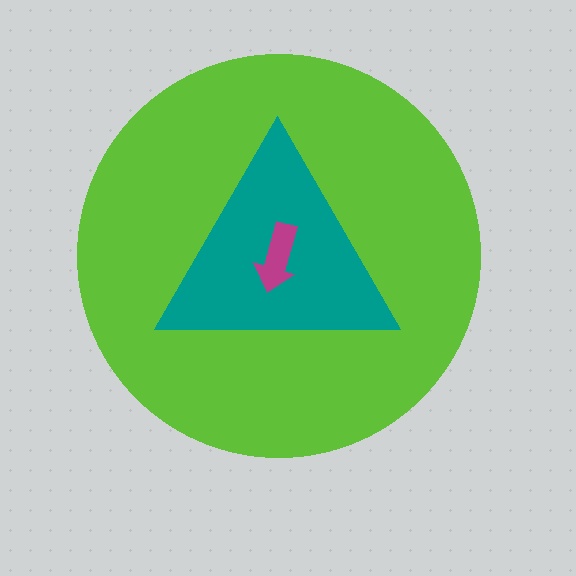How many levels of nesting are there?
3.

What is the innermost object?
The magenta arrow.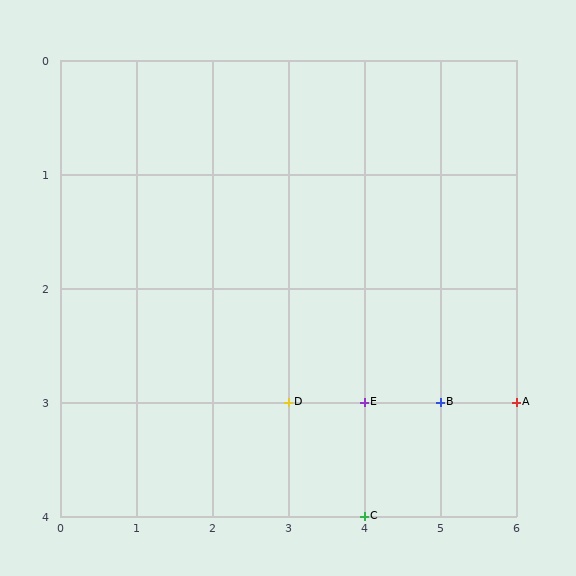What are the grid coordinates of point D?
Point D is at grid coordinates (3, 3).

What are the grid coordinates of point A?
Point A is at grid coordinates (6, 3).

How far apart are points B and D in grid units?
Points B and D are 2 columns apart.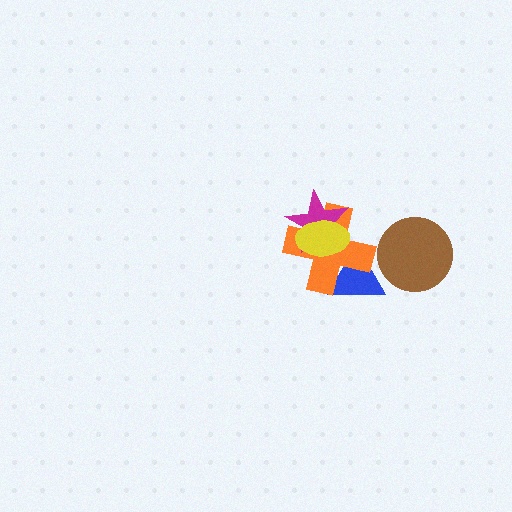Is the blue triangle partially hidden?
Yes, it is partially covered by another shape.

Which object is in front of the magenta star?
The yellow ellipse is in front of the magenta star.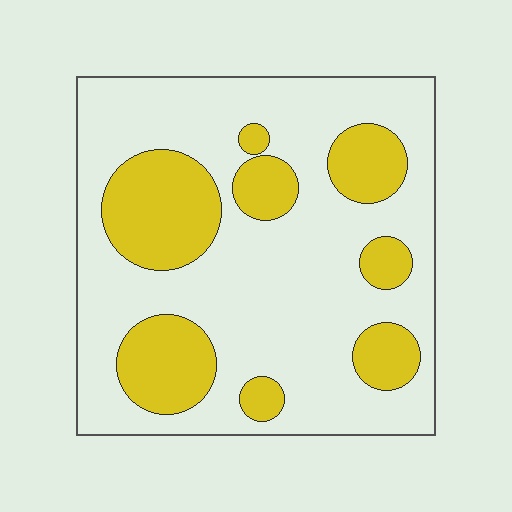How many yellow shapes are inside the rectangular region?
8.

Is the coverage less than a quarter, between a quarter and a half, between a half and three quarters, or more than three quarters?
Between a quarter and a half.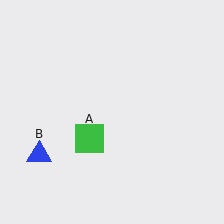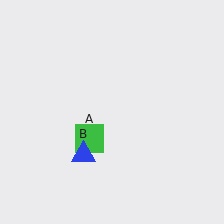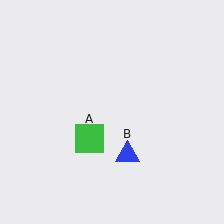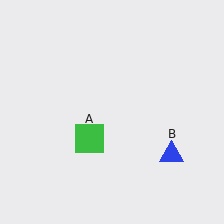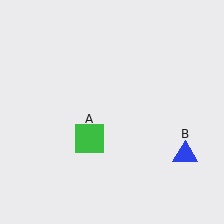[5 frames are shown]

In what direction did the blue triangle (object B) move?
The blue triangle (object B) moved right.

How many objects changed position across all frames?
1 object changed position: blue triangle (object B).